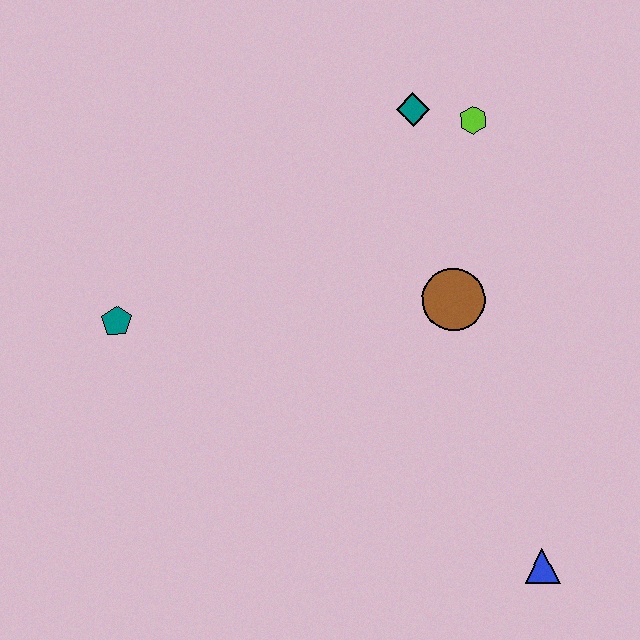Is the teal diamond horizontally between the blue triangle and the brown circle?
No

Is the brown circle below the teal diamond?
Yes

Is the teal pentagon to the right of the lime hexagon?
No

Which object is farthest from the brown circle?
The teal pentagon is farthest from the brown circle.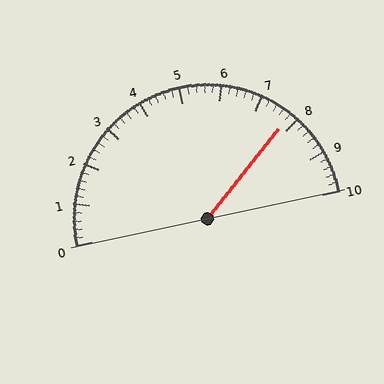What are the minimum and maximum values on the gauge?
The gauge ranges from 0 to 10.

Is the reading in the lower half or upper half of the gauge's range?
The reading is in the upper half of the range (0 to 10).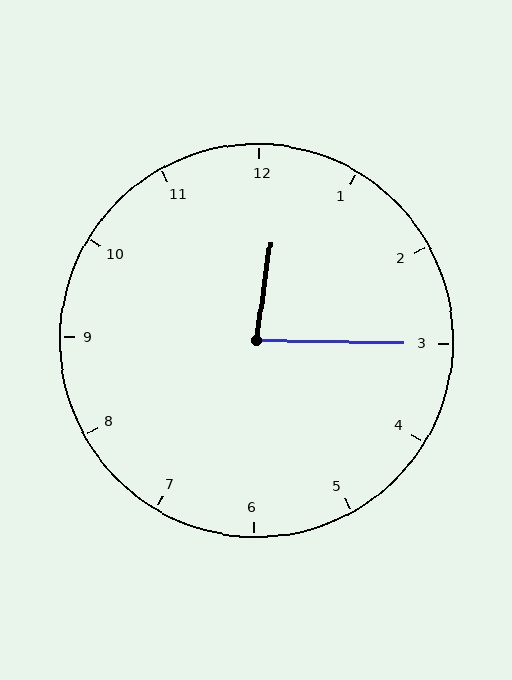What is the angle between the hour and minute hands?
Approximately 82 degrees.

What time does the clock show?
12:15.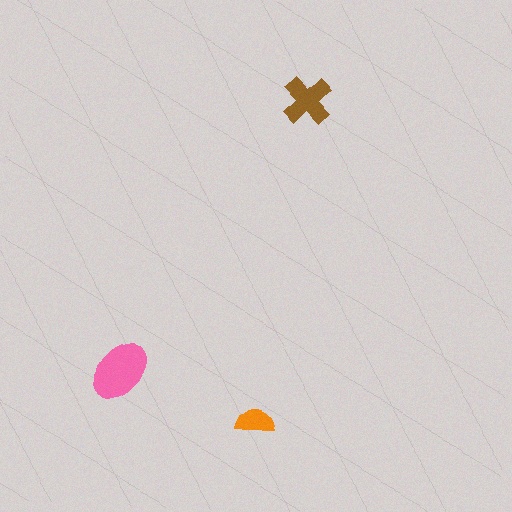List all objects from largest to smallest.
The pink ellipse, the brown cross, the orange semicircle.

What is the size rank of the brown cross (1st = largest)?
2nd.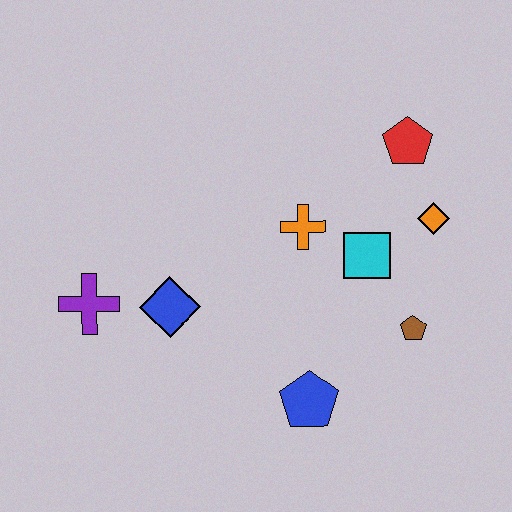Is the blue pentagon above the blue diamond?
No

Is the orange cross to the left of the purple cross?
No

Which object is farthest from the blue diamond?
The red pentagon is farthest from the blue diamond.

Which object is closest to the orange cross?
The cyan square is closest to the orange cross.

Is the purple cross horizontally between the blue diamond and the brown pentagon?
No